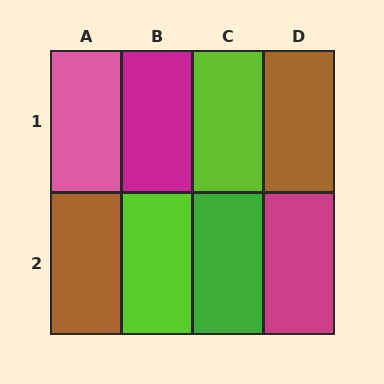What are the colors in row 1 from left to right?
Pink, magenta, lime, brown.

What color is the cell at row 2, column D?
Magenta.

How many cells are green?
1 cell is green.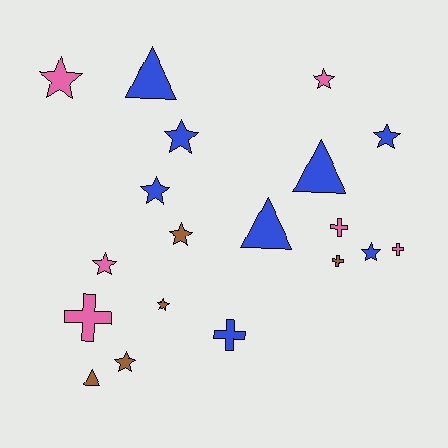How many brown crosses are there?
There is 1 brown cross.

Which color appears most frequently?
Blue, with 8 objects.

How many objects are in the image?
There are 19 objects.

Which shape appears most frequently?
Star, with 10 objects.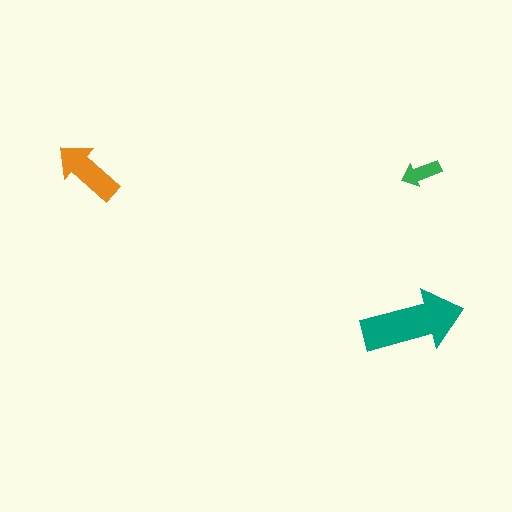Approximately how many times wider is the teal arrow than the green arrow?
About 2.5 times wider.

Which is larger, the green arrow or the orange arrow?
The orange one.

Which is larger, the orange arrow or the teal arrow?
The teal one.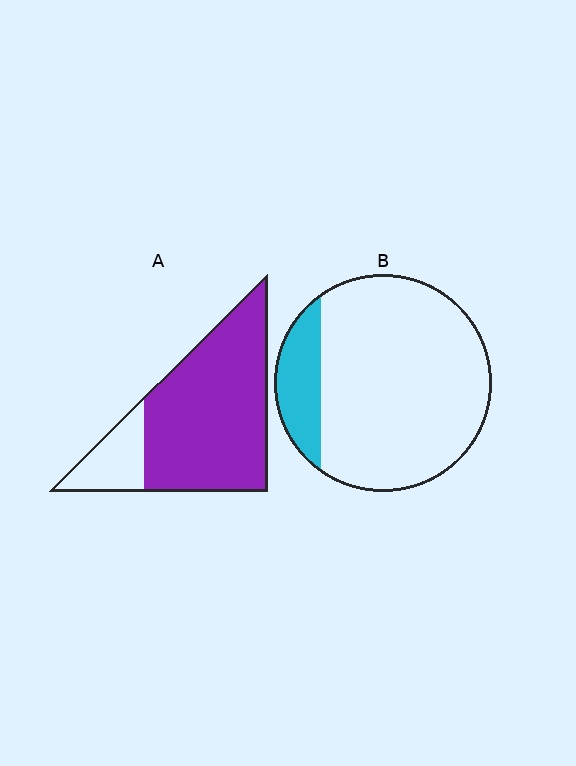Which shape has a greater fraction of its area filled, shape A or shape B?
Shape A.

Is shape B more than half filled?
No.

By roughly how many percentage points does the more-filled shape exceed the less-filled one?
By roughly 65 percentage points (A over B).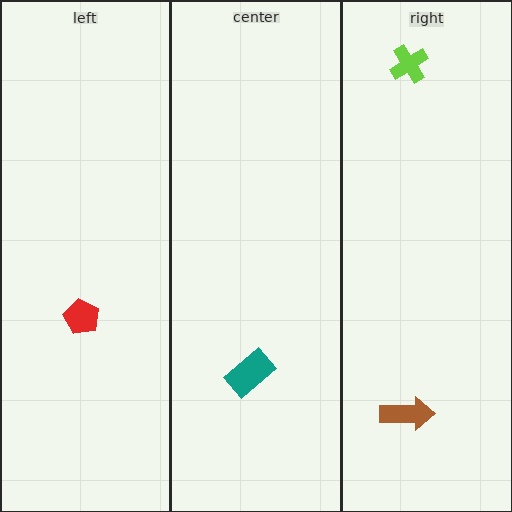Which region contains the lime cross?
The right region.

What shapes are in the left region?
The red pentagon.